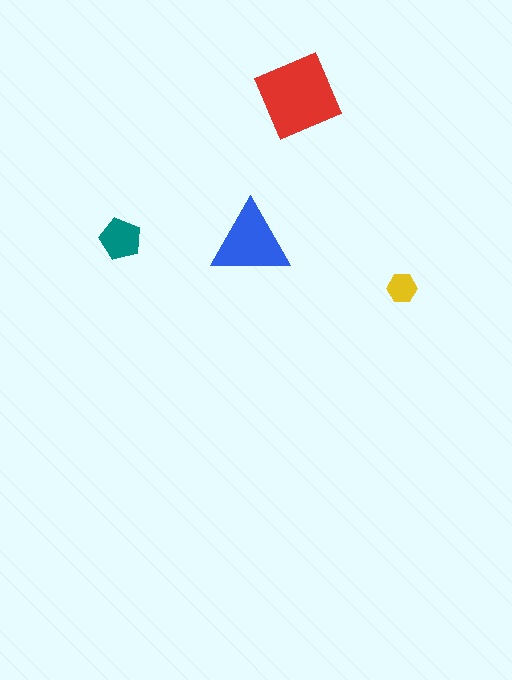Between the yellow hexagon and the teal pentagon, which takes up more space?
The teal pentagon.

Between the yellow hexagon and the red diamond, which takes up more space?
The red diamond.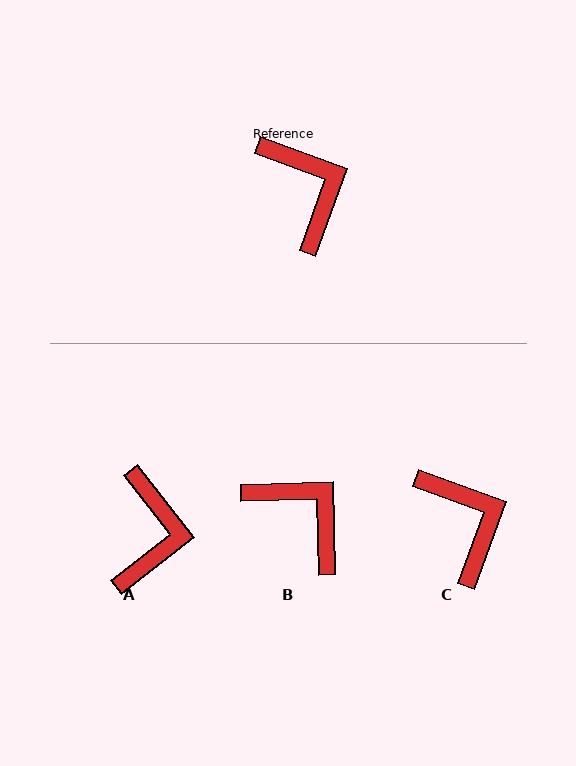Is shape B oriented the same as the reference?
No, it is off by about 22 degrees.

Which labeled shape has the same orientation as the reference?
C.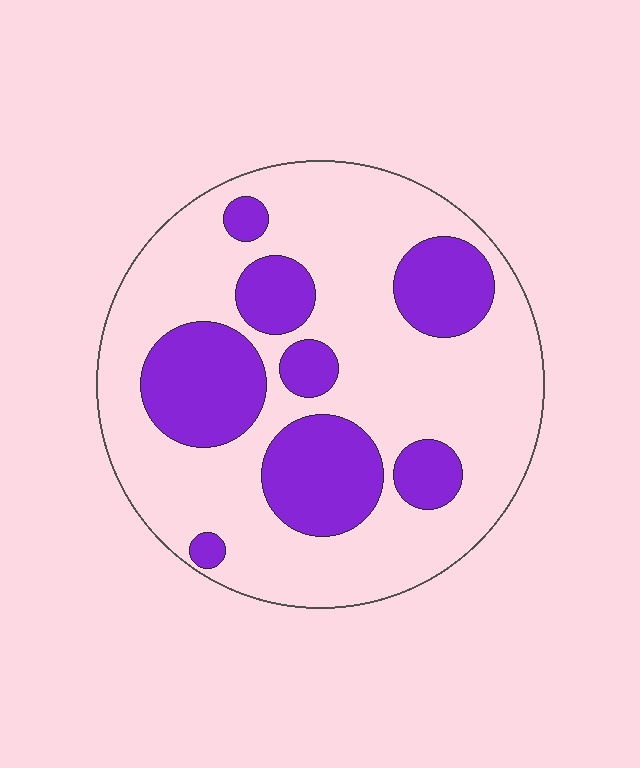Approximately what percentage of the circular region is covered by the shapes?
Approximately 30%.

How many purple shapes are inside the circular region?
8.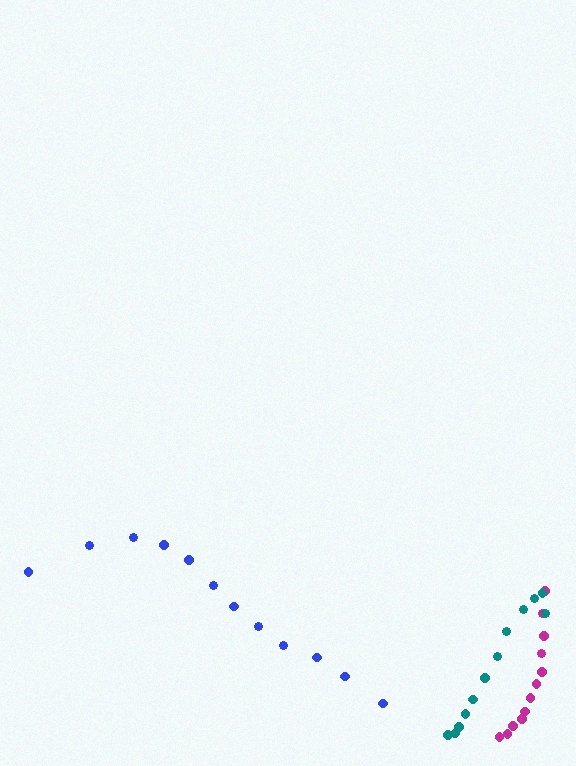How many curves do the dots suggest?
There are 3 distinct paths.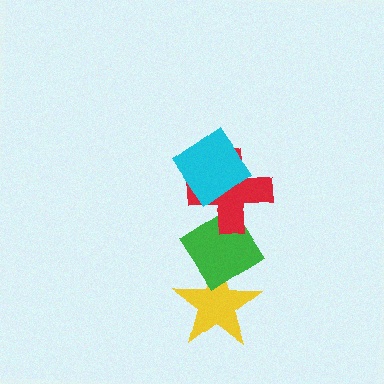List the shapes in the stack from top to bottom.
From top to bottom: the cyan diamond, the red cross, the green diamond, the yellow star.